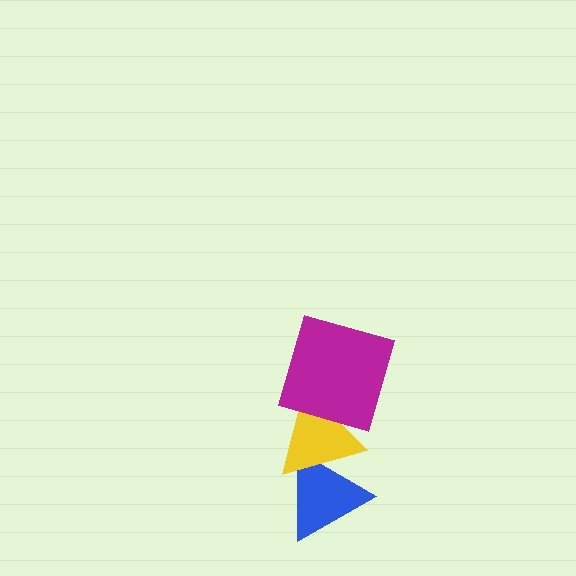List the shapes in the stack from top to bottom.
From top to bottom: the magenta square, the yellow triangle, the blue triangle.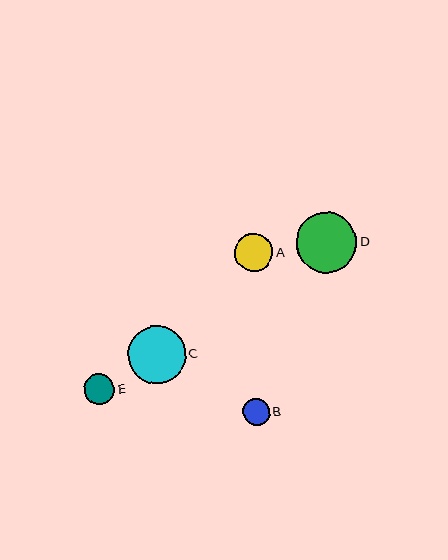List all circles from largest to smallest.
From largest to smallest: D, C, A, E, B.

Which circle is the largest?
Circle D is the largest with a size of approximately 61 pixels.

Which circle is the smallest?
Circle B is the smallest with a size of approximately 27 pixels.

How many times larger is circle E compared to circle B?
Circle E is approximately 1.1 times the size of circle B.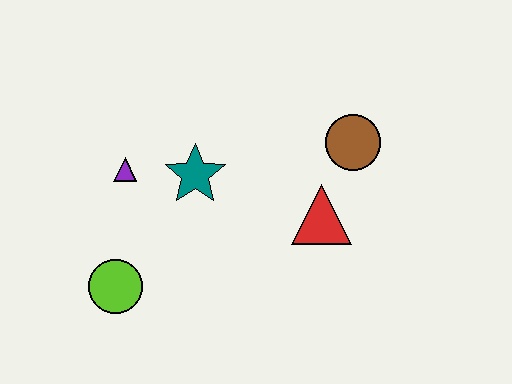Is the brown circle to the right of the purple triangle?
Yes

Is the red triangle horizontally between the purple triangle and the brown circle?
Yes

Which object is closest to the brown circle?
The red triangle is closest to the brown circle.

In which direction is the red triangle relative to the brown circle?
The red triangle is below the brown circle.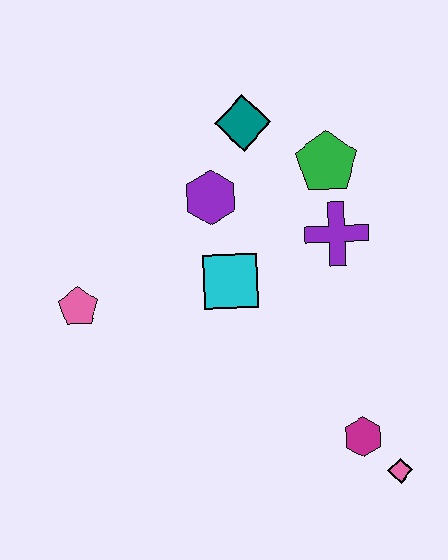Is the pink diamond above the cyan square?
No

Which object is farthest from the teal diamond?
The pink diamond is farthest from the teal diamond.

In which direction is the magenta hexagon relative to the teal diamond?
The magenta hexagon is below the teal diamond.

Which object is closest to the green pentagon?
The purple cross is closest to the green pentagon.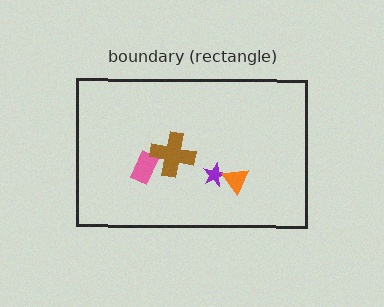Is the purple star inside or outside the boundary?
Inside.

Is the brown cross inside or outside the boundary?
Inside.